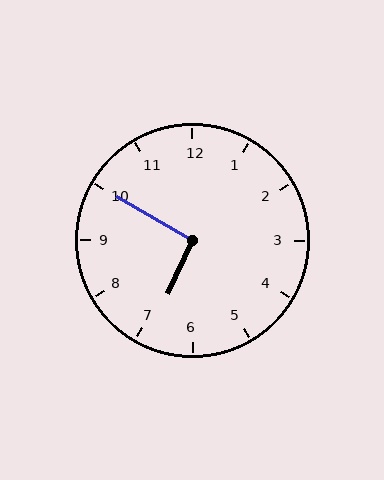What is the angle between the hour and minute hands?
Approximately 95 degrees.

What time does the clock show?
6:50.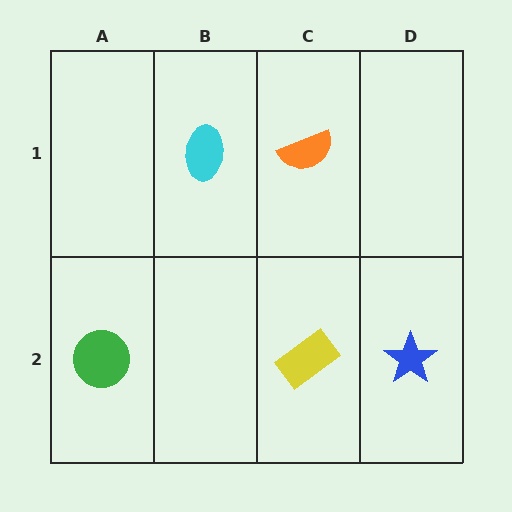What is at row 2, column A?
A green circle.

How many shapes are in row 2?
3 shapes.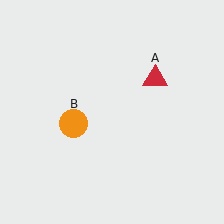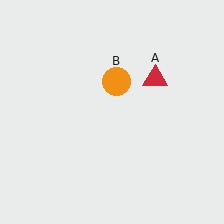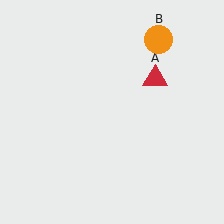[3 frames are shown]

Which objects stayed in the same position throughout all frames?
Red triangle (object A) remained stationary.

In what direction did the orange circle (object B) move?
The orange circle (object B) moved up and to the right.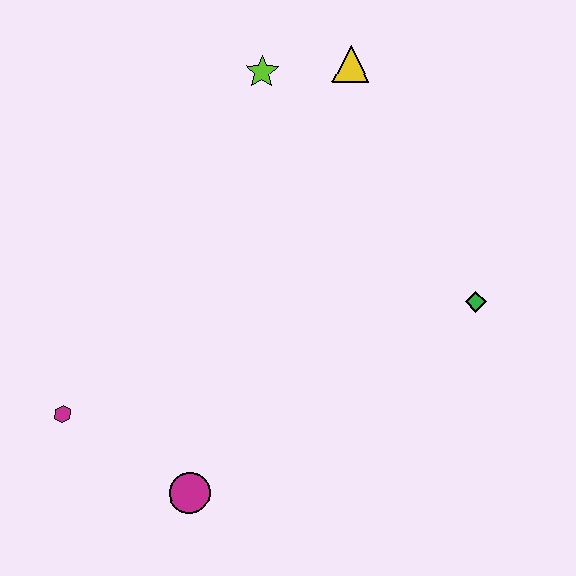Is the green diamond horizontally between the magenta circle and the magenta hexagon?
No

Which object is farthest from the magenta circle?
The yellow triangle is farthest from the magenta circle.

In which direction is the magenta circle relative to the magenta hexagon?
The magenta circle is to the right of the magenta hexagon.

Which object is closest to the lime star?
The yellow triangle is closest to the lime star.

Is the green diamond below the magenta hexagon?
No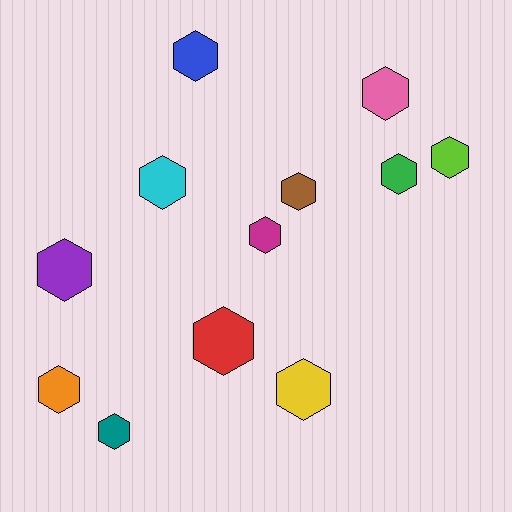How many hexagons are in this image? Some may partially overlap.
There are 12 hexagons.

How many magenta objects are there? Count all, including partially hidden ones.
There is 1 magenta object.